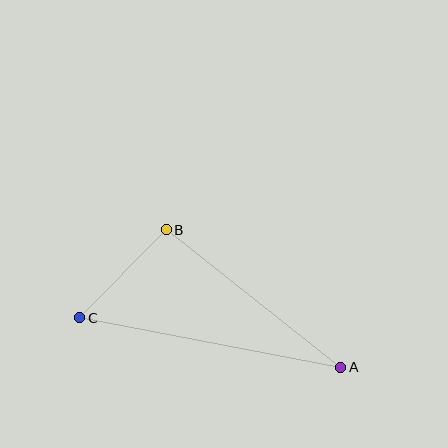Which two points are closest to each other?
Points B and C are closest to each other.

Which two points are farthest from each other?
Points A and C are farthest from each other.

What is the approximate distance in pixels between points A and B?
The distance between A and B is approximately 222 pixels.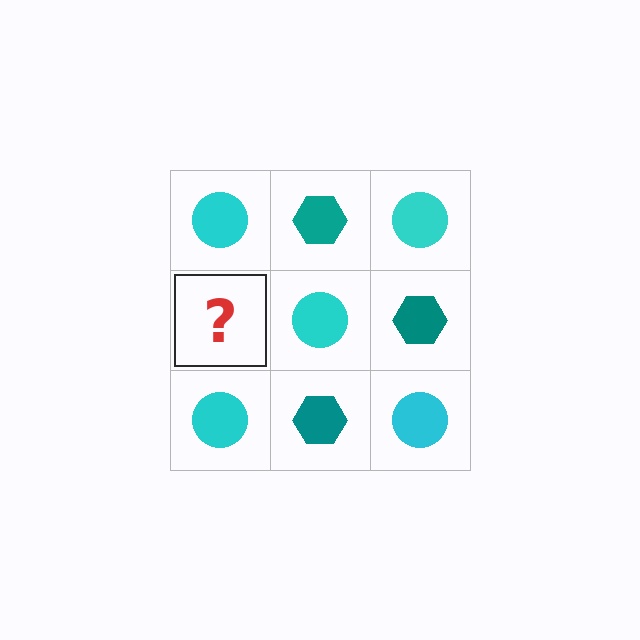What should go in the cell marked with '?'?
The missing cell should contain a teal hexagon.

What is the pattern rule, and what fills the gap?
The rule is that it alternates cyan circle and teal hexagon in a checkerboard pattern. The gap should be filled with a teal hexagon.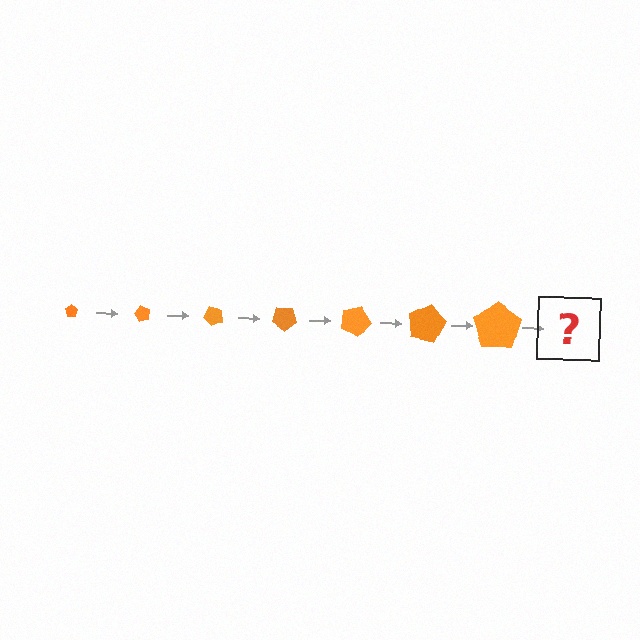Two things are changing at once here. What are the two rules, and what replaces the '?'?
The two rules are that the pentagon grows larger each step and it rotates 60 degrees each step. The '?' should be a pentagon, larger than the previous one and rotated 420 degrees from the start.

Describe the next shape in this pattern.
It should be a pentagon, larger than the previous one and rotated 420 degrees from the start.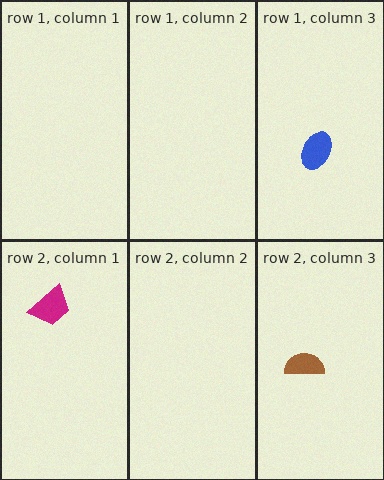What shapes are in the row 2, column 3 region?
The brown semicircle.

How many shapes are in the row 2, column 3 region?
1.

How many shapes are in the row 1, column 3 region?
1.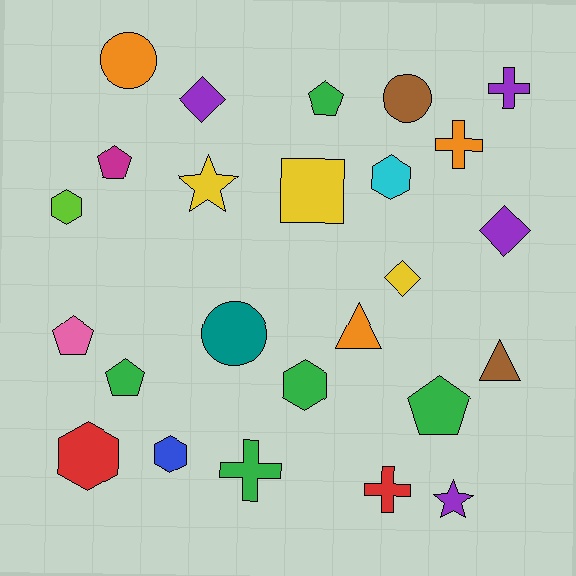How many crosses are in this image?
There are 4 crosses.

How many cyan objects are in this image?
There is 1 cyan object.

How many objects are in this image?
There are 25 objects.